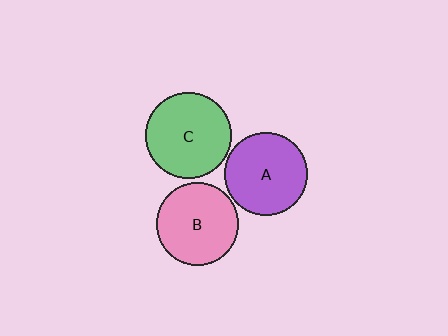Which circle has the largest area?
Circle C (green).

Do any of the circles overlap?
No, none of the circles overlap.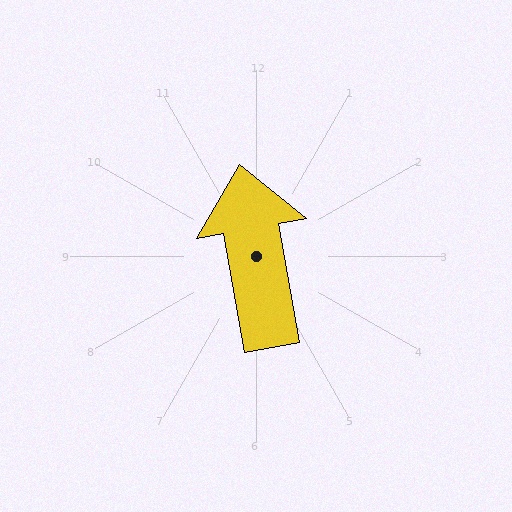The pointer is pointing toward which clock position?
Roughly 12 o'clock.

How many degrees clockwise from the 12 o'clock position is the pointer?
Approximately 350 degrees.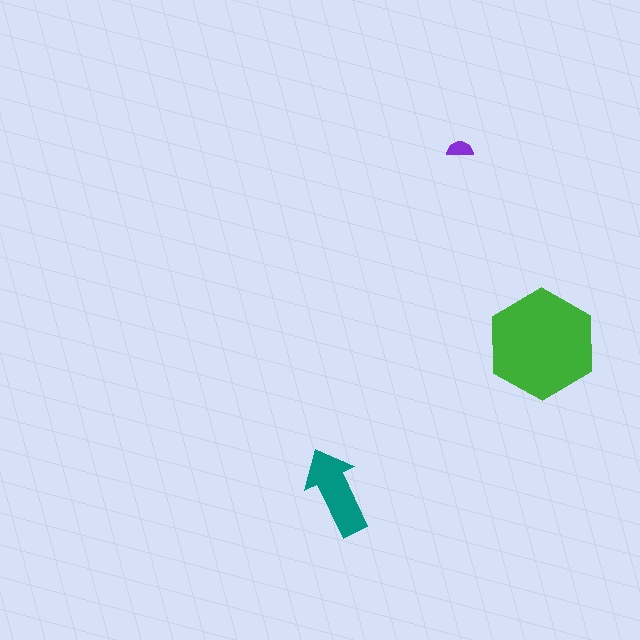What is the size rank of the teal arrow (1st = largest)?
2nd.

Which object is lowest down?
The teal arrow is bottommost.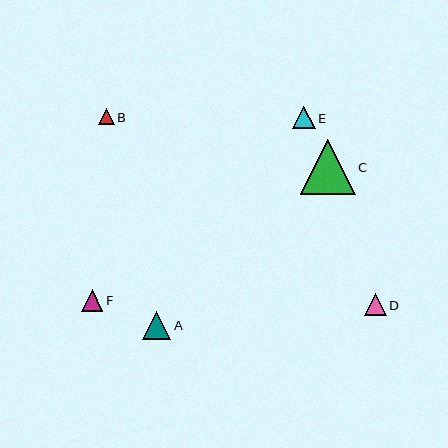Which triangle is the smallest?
Triangle B is the smallest with a size of approximately 16 pixels.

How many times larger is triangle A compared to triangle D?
Triangle A is approximately 1.3 times the size of triangle D.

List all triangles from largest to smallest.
From largest to smallest: C, A, E, D, F, B.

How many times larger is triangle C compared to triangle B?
Triangle C is approximately 3.4 times the size of triangle B.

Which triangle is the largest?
Triangle C is the largest with a size of approximately 55 pixels.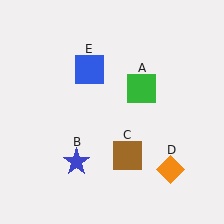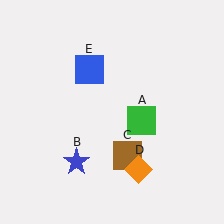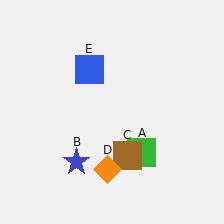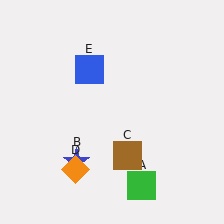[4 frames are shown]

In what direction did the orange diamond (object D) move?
The orange diamond (object D) moved left.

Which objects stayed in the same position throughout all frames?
Blue star (object B) and brown square (object C) and blue square (object E) remained stationary.